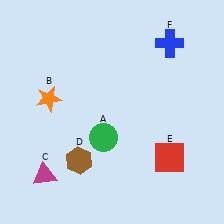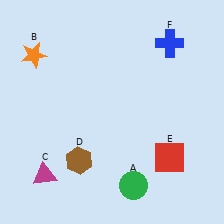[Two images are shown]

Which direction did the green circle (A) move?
The green circle (A) moved down.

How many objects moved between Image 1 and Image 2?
2 objects moved between the two images.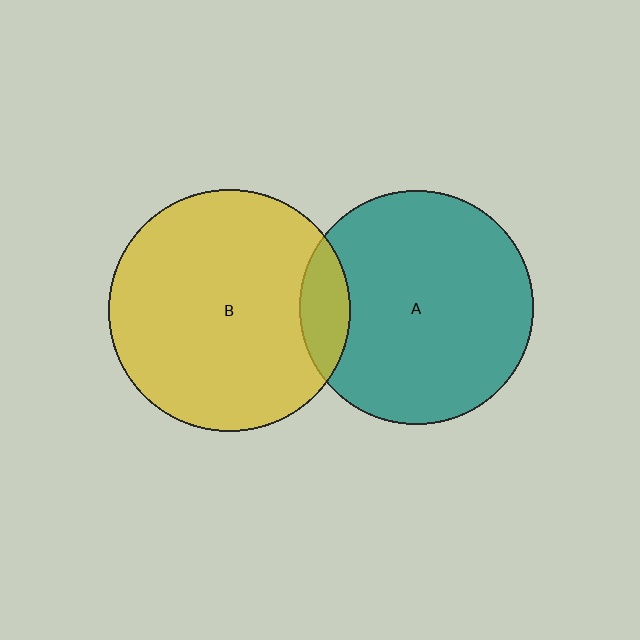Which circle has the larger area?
Circle B (yellow).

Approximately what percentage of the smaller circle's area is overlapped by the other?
Approximately 10%.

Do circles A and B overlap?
Yes.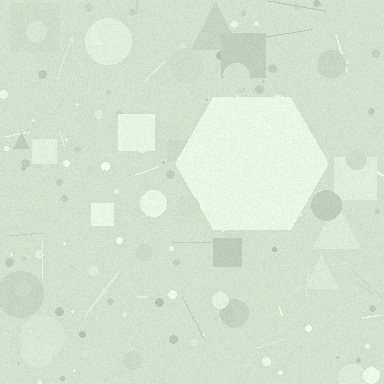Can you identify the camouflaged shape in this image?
The camouflaged shape is a hexagon.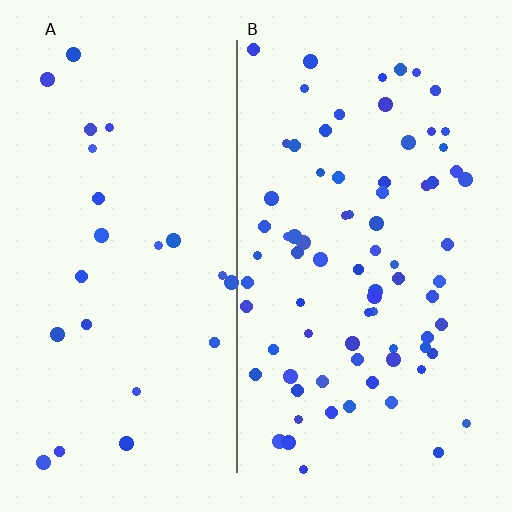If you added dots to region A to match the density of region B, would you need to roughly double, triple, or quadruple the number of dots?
Approximately triple.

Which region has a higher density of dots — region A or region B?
B (the right).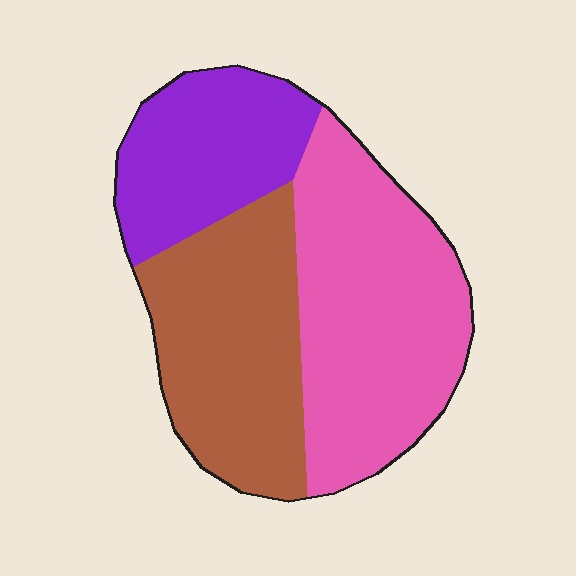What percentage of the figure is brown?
Brown covers about 35% of the figure.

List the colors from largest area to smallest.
From largest to smallest: pink, brown, purple.